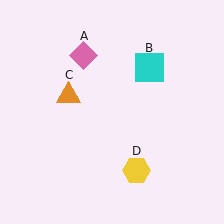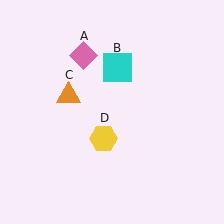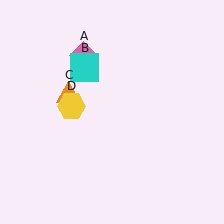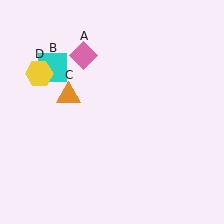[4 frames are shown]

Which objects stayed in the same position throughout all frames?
Pink diamond (object A) and orange triangle (object C) remained stationary.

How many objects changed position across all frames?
2 objects changed position: cyan square (object B), yellow hexagon (object D).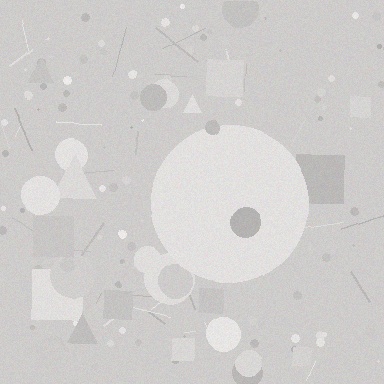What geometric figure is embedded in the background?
A circle is embedded in the background.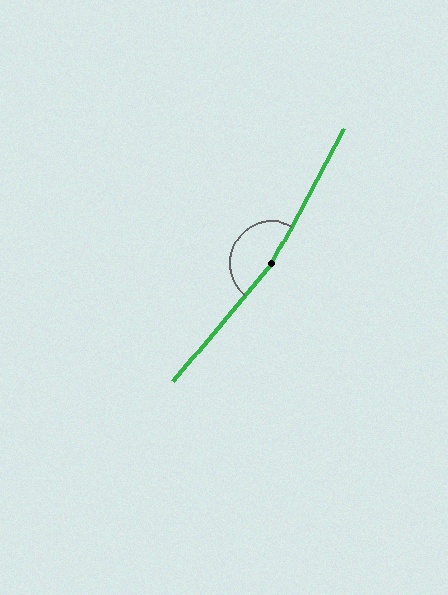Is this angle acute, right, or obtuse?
It is obtuse.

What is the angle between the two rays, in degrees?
Approximately 168 degrees.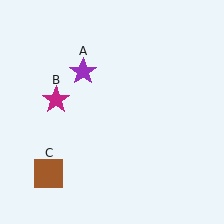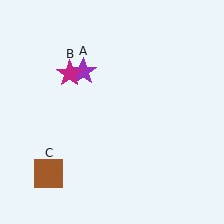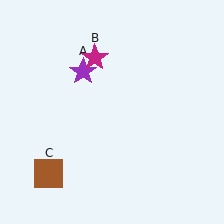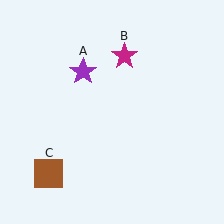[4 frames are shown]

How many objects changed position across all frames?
1 object changed position: magenta star (object B).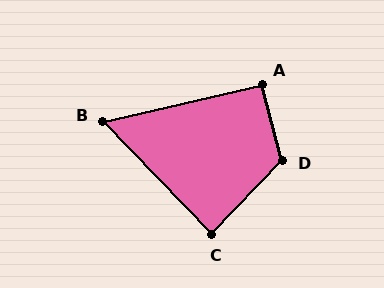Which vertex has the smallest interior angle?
B, at approximately 59 degrees.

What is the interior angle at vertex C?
Approximately 88 degrees (approximately right).